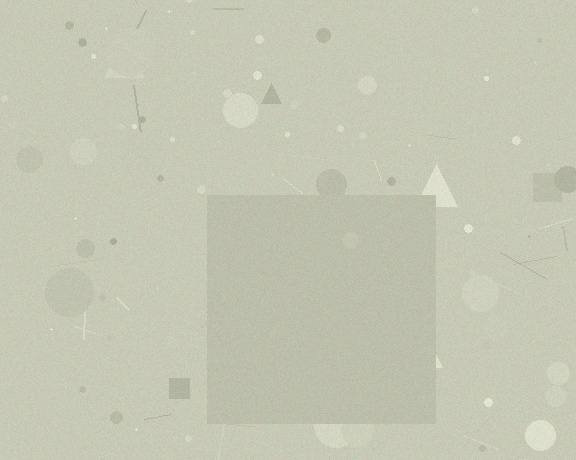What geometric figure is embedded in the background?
A square is embedded in the background.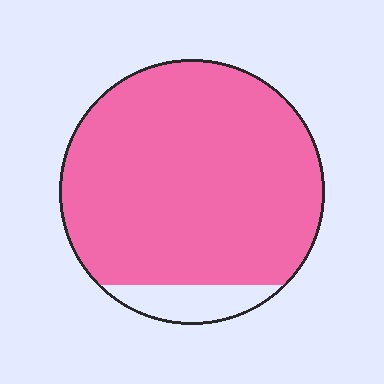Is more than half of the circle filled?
Yes.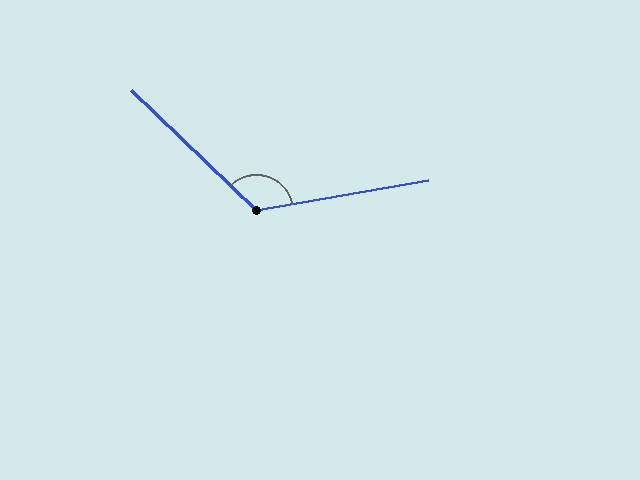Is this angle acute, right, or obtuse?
It is obtuse.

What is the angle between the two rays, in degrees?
Approximately 126 degrees.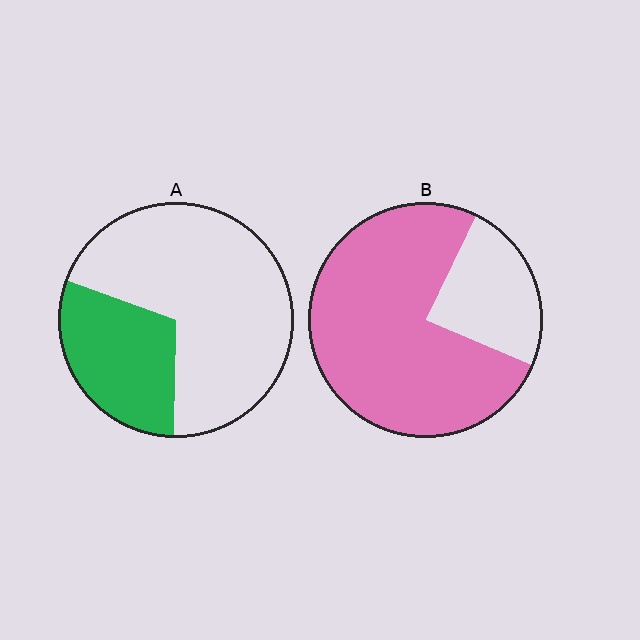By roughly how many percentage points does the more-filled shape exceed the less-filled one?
By roughly 45 percentage points (B over A).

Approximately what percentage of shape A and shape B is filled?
A is approximately 30% and B is approximately 75%.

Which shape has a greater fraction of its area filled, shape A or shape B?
Shape B.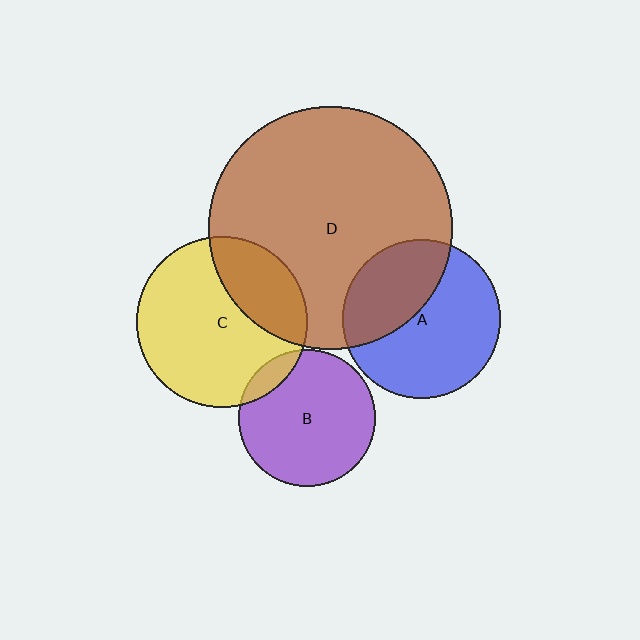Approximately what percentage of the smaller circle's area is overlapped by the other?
Approximately 30%.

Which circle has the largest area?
Circle D (brown).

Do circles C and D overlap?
Yes.